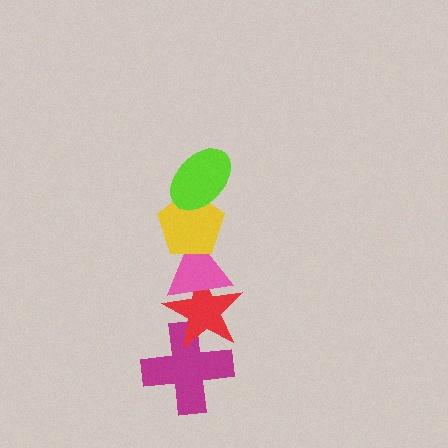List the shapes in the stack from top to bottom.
From top to bottom: the lime ellipse, the yellow pentagon, the pink triangle, the red star, the magenta cross.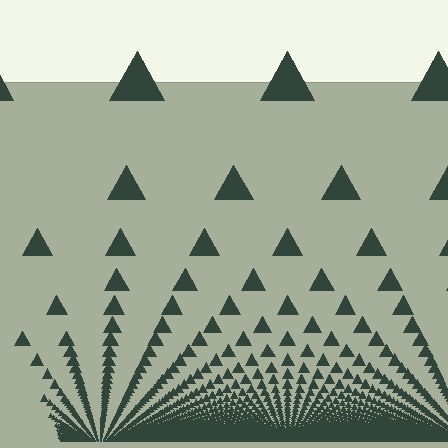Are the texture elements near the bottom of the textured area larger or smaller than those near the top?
Smaller. The gradient is inverted — elements near the bottom are smaller and denser.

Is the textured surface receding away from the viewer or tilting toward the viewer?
The surface appears to tilt toward the viewer. Texture elements get larger and sparser toward the top.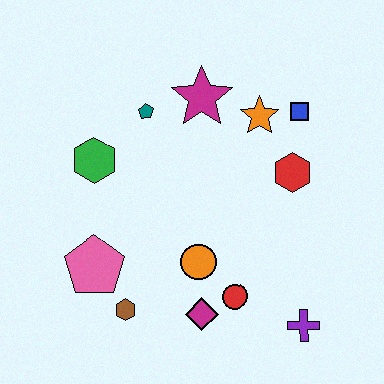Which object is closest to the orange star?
The blue square is closest to the orange star.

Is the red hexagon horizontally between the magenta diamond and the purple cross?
Yes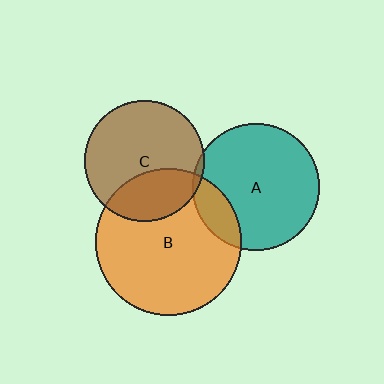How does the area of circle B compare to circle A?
Approximately 1.3 times.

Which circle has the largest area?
Circle B (orange).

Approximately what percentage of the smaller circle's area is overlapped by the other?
Approximately 5%.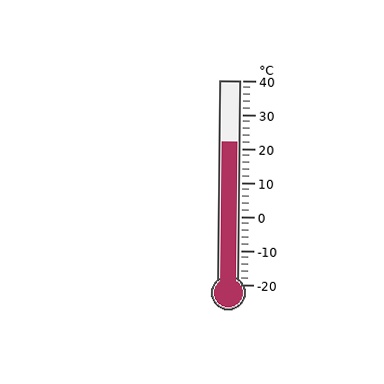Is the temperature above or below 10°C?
The temperature is above 10°C.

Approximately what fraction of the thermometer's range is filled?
The thermometer is filled to approximately 70% of its range.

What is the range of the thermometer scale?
The thermometer scale ranges from -20°C to 40°C.